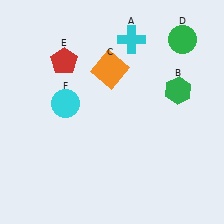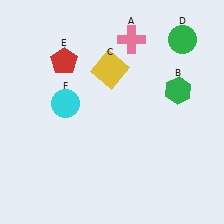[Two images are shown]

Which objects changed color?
A changed from cyan to pink. C changed from orange to yellow.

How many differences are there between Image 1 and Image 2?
There are 2 differences between the two images.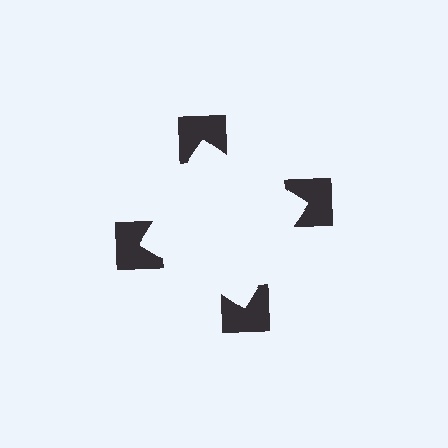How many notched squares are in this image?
There are 4 — one at each vertex of the illusory square.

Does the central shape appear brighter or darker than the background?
It typically appears slightly brighter than the background, even though no actual brightness change is drawn.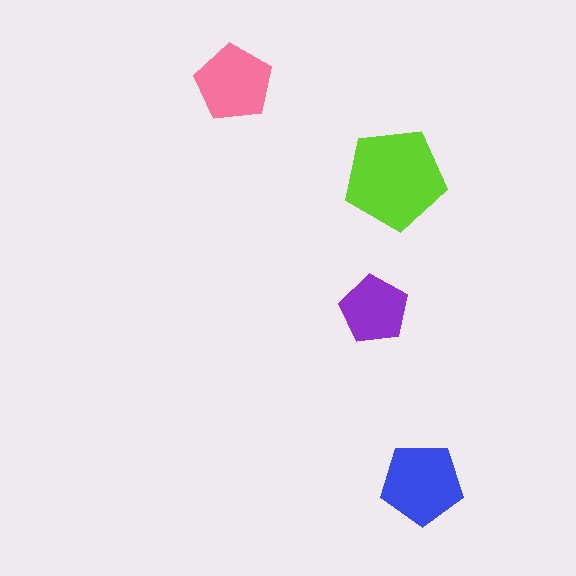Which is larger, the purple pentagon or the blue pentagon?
The blue one.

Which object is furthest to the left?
The pink pentagon is leftmost.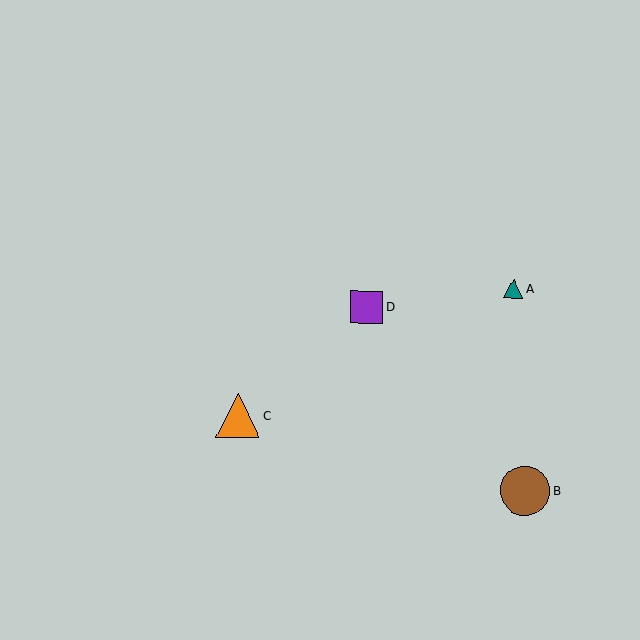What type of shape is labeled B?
Shape B is a brown circle.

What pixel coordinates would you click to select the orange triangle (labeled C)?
Click at (238, 416) to select the orange triangle C.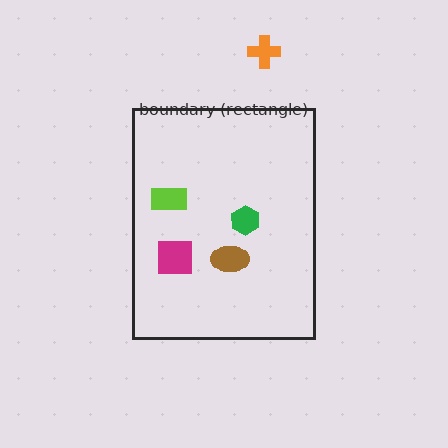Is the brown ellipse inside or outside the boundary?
Inside.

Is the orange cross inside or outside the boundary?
Outside.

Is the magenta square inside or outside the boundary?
Inside.